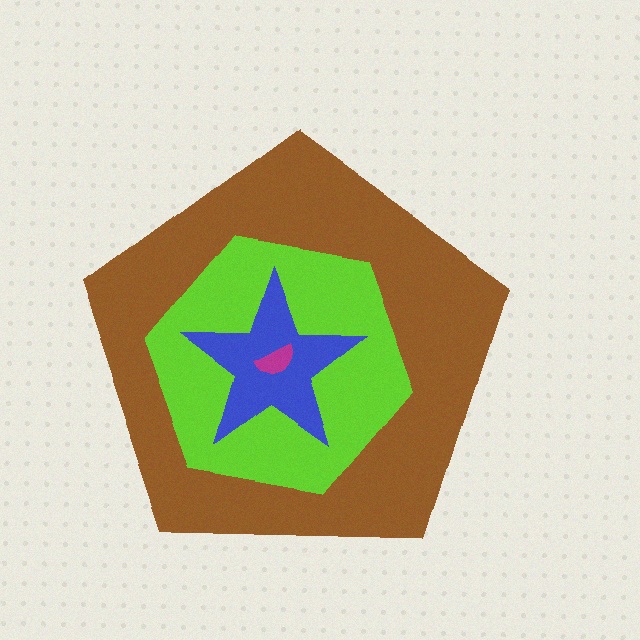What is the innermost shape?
The magenta semicircle.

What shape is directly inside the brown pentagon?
The lime hexagon.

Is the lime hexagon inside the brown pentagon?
Yes.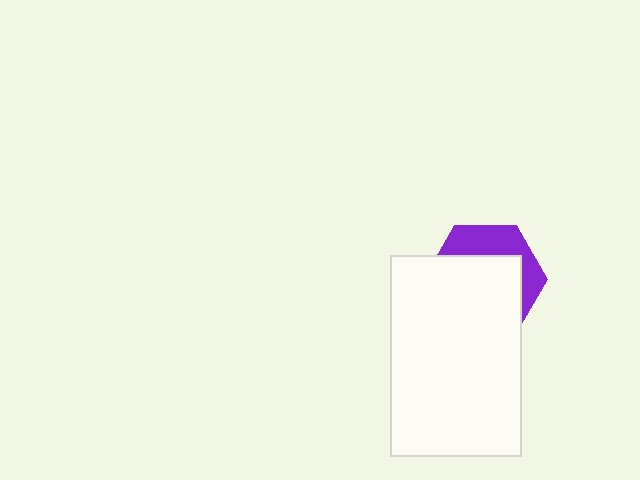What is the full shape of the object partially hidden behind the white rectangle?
The partially hidden object is a purple hexagon.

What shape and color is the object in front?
The object in front is a white rectangle.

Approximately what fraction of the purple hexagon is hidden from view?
Roughly 66% of the purple hexagon is hidden behind the white rectangle.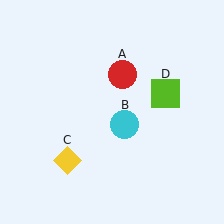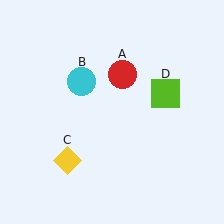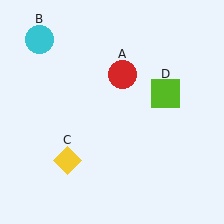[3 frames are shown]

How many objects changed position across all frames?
1 object changed position: cyan circle (object B).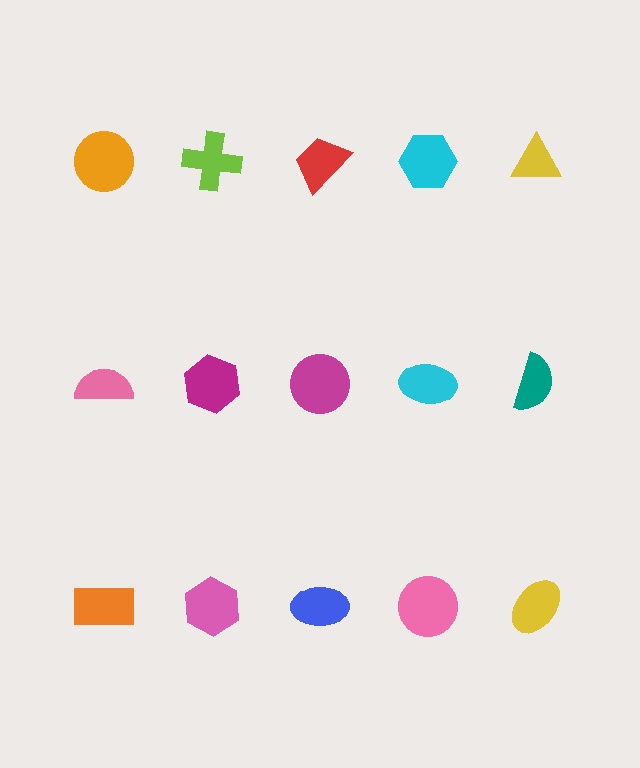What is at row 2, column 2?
A magenta hexagon.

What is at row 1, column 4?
A cyan hexagon.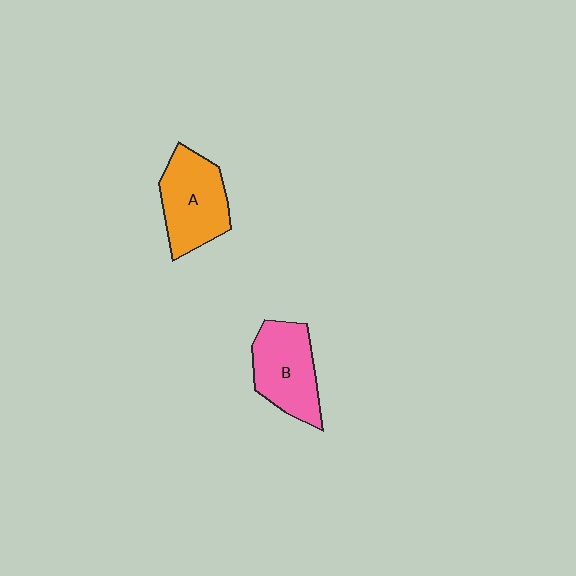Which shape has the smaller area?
Shape B (pink).